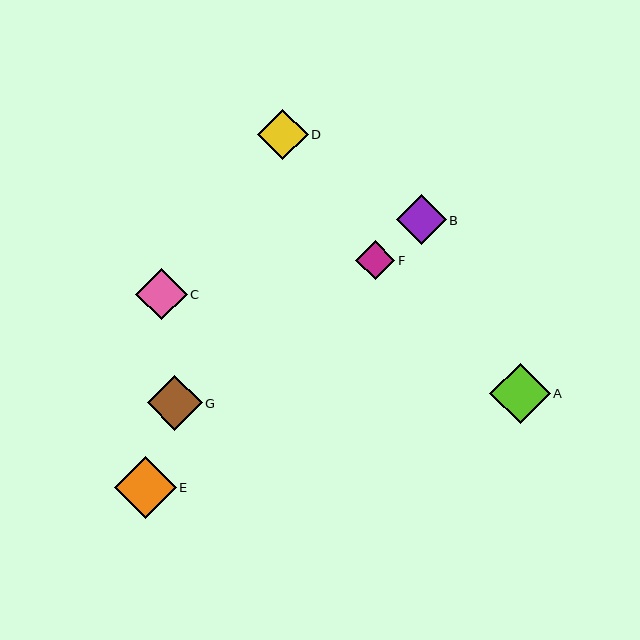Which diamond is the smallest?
Diamond F is the smallest with a size of approximately 39 pixels.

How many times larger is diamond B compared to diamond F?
Diamond B is approximately 1.3 times the size of diamond F.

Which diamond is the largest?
Diamond E is the largest with a size of approximately 62 pixels.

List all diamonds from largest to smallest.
From largest to smallest: E, A, G, C, D, B, F.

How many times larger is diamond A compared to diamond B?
Diamond A is approximately 1.2 times the size of diamond B.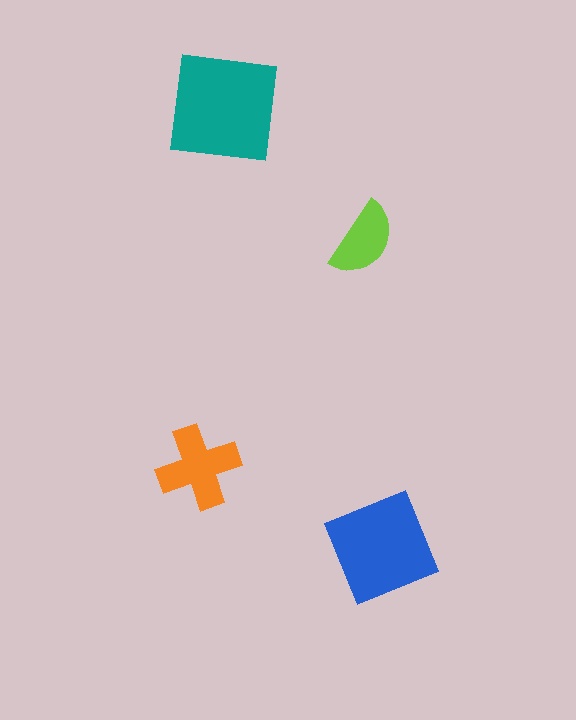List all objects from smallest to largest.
The lime semicircle, the orange cross, the blue diamond, the teal square.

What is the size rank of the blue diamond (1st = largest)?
2nd.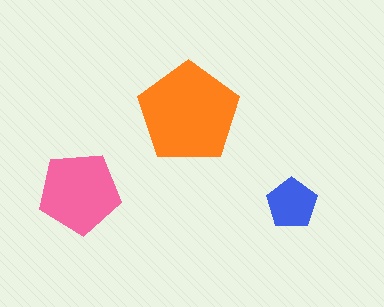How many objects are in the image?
There are 3 objects in the image.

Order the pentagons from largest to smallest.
the orange one, the pink one, the blue one.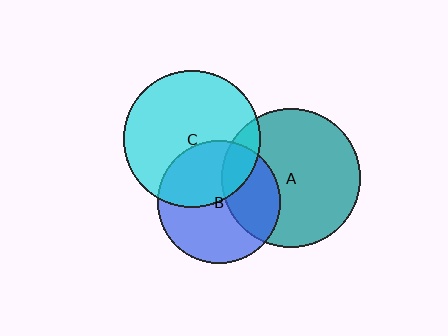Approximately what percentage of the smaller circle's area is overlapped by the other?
Approximately 15%.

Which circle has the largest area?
Circle A (teal).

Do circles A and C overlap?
Yes.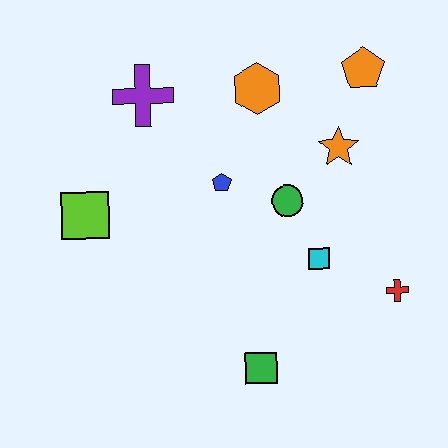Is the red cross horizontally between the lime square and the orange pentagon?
No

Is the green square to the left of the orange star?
Yes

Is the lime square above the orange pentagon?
No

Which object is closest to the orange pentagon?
The orange star is closest to the orange pentagon.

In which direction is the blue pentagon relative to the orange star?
The blue pentagon is to the left of the orange star.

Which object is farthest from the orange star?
The lime square is farthest from the orange star.